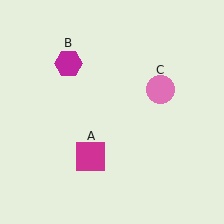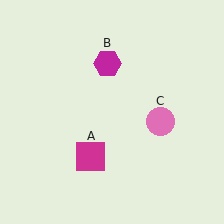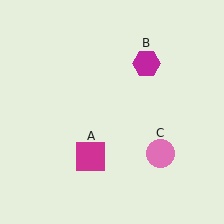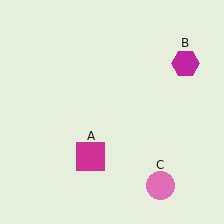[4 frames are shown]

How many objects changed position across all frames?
2 objects changed position: magenta hexagon (object B), pink circle (object C).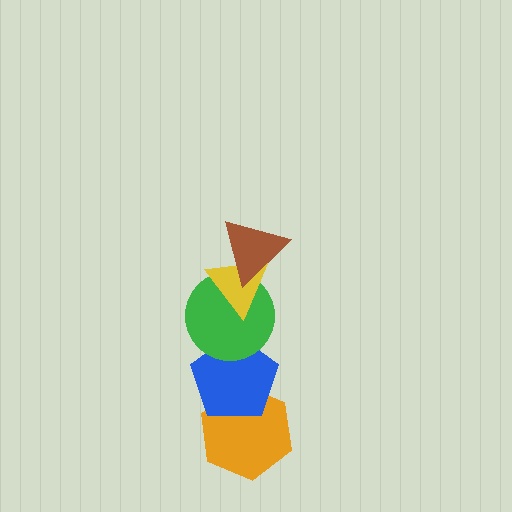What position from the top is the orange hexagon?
The orange hexagon is 5th from the top.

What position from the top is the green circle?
The green circle is 3rd from the top.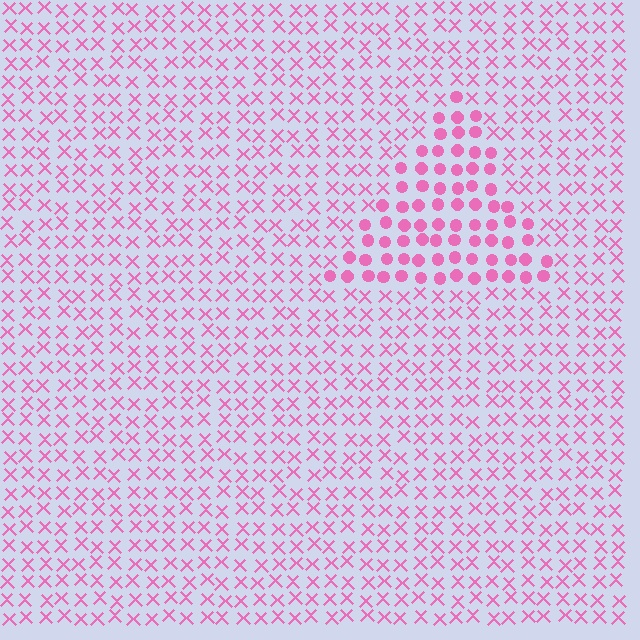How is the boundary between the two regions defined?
The boundary is defined by a change in element shape: circles inside vs. X marks outside. All elements share the same color and spacing.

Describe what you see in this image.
The image is filled with small pink elements arranged in a uniform grid. A triangle-shaped region contains circles, while the surrounding area contains X marks. The boundary is defined purely by the change in element shape.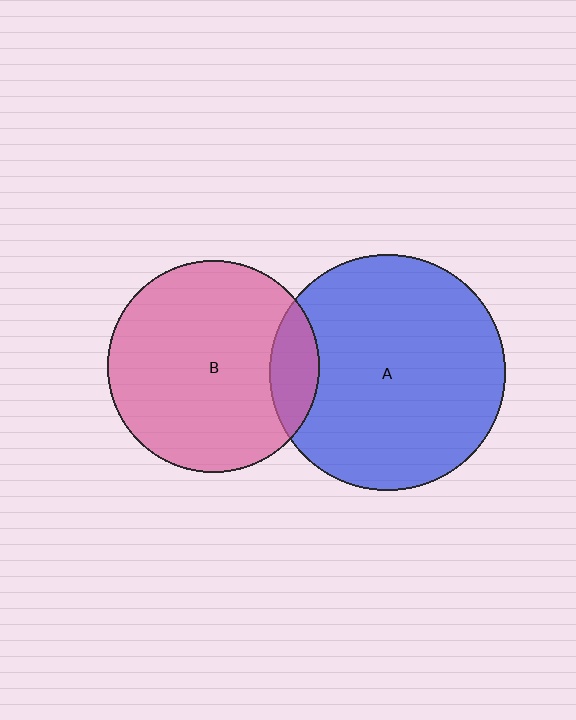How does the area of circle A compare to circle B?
Approximately 1.2 times.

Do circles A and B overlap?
Yes.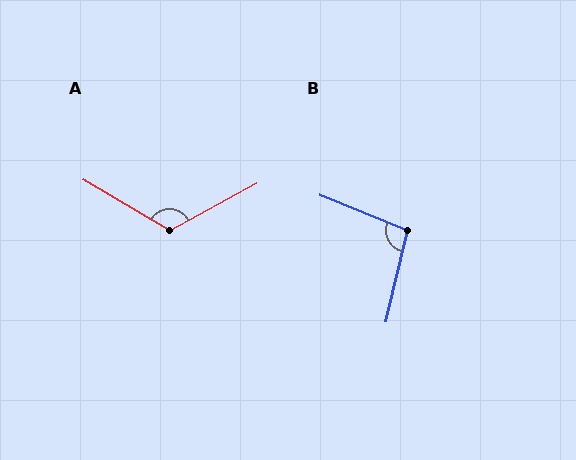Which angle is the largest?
A, at approximately 121 degrees.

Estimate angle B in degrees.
Approximately 99 degrees.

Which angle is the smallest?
B, at approximately 99 degrees.